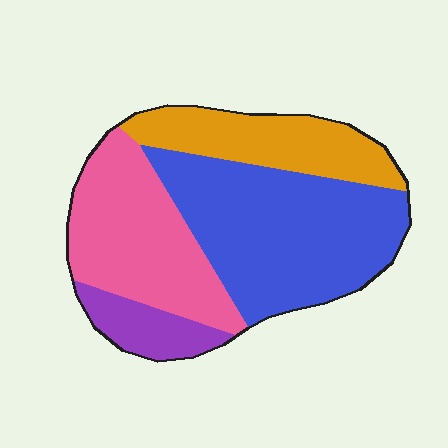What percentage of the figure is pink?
Pink takes up between a sixth and a third of the figure.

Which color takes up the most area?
Blue, at roughly 40%.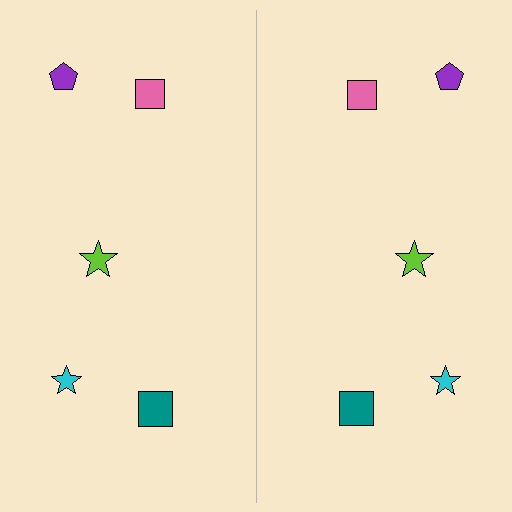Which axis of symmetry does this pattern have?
The pattern has a vertical axis of symmetry running through the center of the image.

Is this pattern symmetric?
Yes, this pattern has bilateral (reflection) symmetry.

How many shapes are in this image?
There are 10 shapes in this image.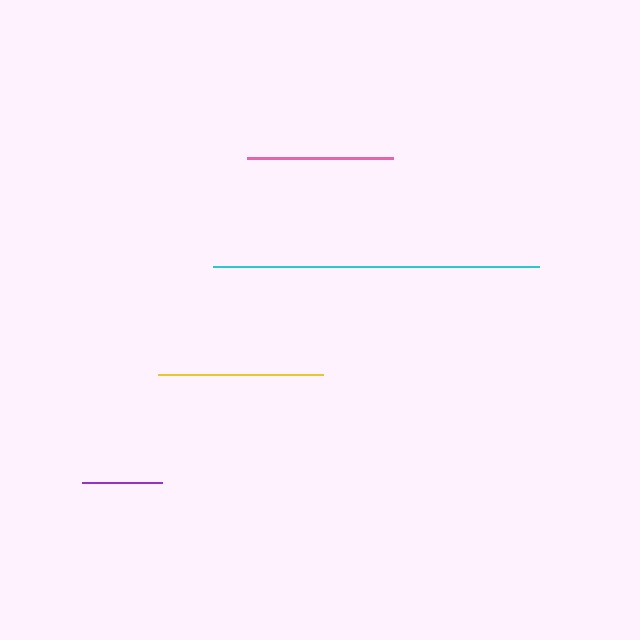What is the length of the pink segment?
The pink segment is approximately 146 pixels long.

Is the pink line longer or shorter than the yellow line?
The yellow line is longer than the pink line.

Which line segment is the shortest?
The purple line is the shortest at approximately 81 pixels.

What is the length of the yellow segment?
The yellow segment is approximately 165 pixels long.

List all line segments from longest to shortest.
From longest to shortest: cyan, yellow, pink, purple.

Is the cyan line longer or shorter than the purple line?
The cyan line is longer than the purple line.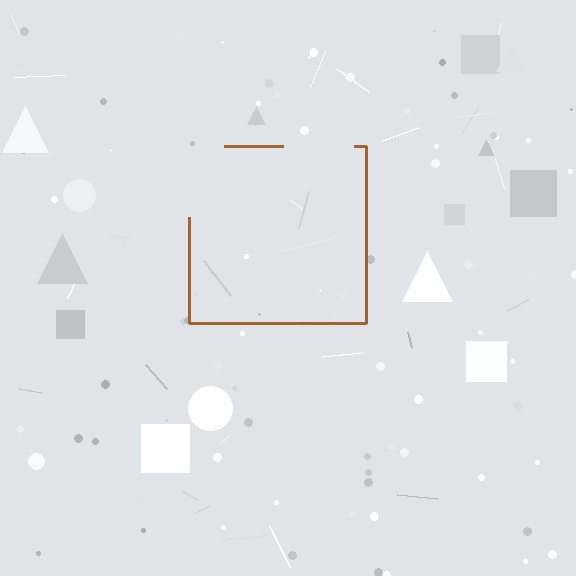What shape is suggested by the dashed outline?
The dashed outline suggests a square.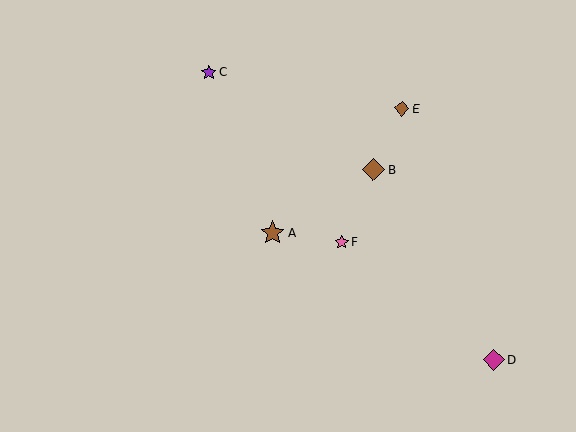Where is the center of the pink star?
The center of the pink star is at (341, 242).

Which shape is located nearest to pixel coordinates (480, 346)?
The magenta diamond (labeled D) at (494, 360) is nearest to that location.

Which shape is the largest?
The brown star (labeled A) is the largest.